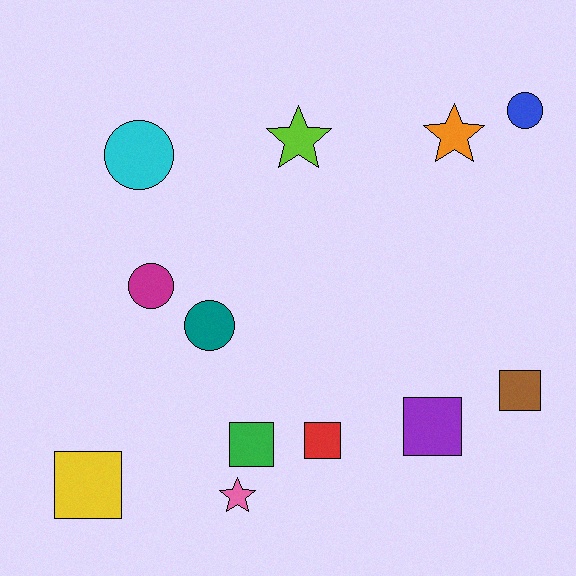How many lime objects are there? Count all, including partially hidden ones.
There is 1 lime object.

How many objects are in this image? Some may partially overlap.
There are 12 objects.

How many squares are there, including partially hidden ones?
There are 5 squares.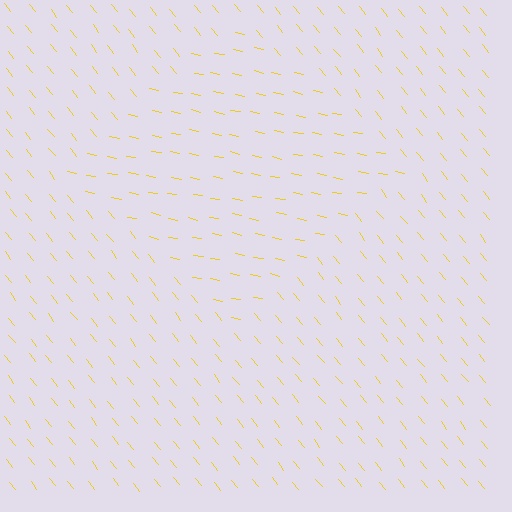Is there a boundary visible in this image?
Yes, there is a texture boundary formed by a change in line orientation.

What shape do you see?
I see a diamond.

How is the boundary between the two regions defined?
The boundary is defined purely by a change in line orientation (approximately 40 degrees difference). All lines are the same color and thickness.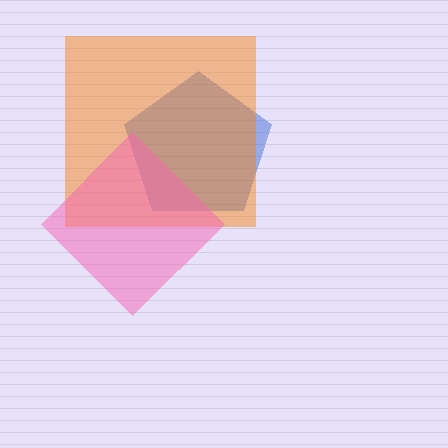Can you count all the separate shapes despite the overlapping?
Yes, there are 3 separate shapes.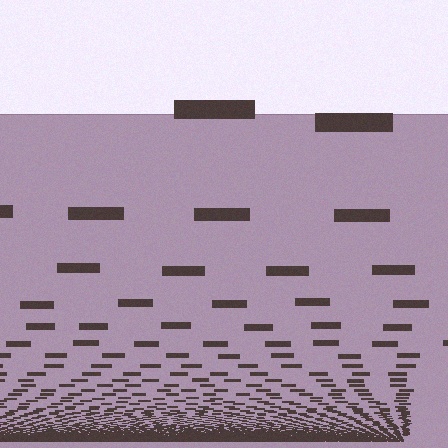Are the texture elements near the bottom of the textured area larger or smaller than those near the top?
Smaller. The gradient is inverted — elements near the bottom are smaller and denser.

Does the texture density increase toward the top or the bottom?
Density increases toward the bottom.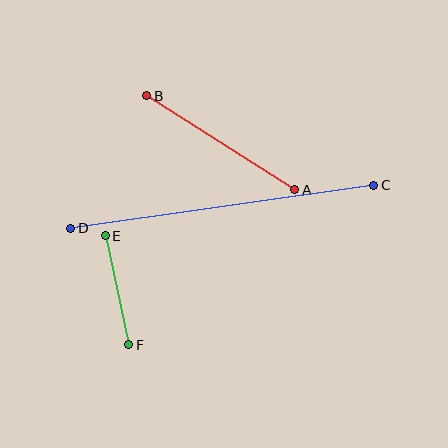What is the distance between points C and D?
The distance is approximately 306 pixels.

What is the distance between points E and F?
The distance is approximately 112 pixels.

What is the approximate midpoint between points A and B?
The midpoint is at approximately (221, 143) pixels.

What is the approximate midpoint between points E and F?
The midpoint is at approximately (117, 290) pixels.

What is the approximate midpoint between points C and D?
The midpoint is at approximately (222, 207) pixels.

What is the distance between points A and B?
The distance is approximately 176 pixels.